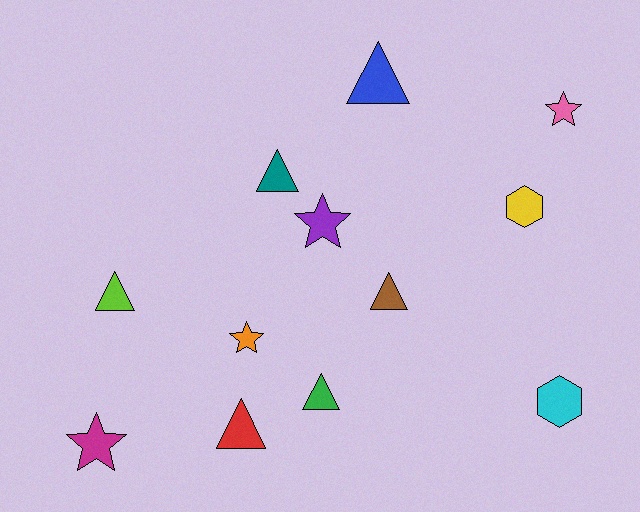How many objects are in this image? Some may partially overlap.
There are 12 objects.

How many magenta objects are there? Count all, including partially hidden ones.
There is 1 magenta object.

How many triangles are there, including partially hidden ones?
There are 6 triangles.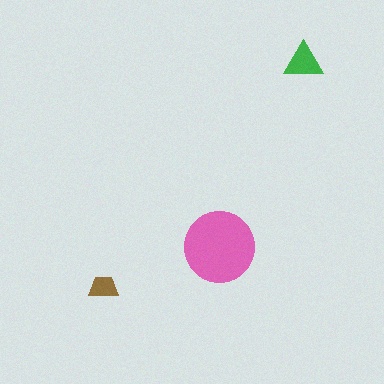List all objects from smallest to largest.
The brown trapezoid, the green triangle, the pink circle.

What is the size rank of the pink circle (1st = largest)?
1st.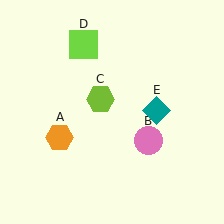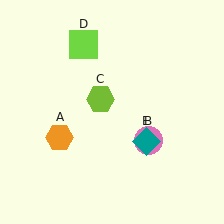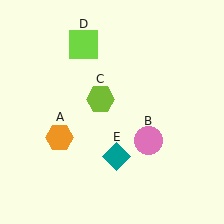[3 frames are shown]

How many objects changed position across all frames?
1 object changed position: teal diamond (object E).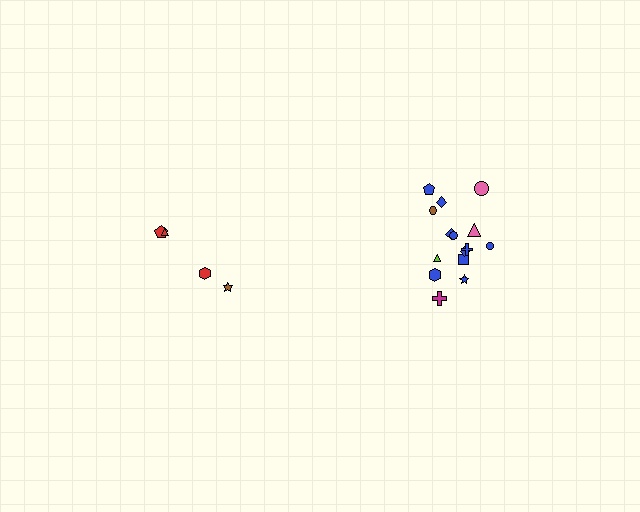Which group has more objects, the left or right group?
The right group.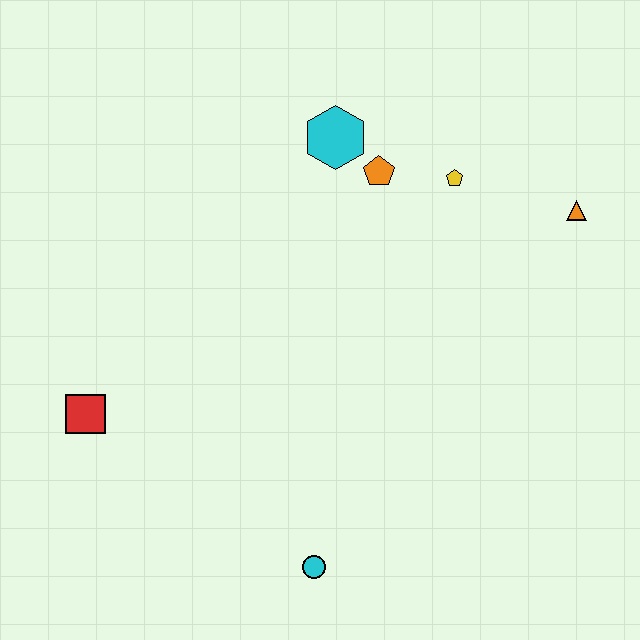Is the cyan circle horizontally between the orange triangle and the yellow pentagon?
No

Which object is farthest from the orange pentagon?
The cyan circle is farthest from the orange pentagon.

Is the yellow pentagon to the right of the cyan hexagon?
Yes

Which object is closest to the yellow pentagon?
The orange pentagon is closest to the yellow pentagon.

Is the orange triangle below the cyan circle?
No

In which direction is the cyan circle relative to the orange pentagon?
The cyan circle is below the orange pentagon.